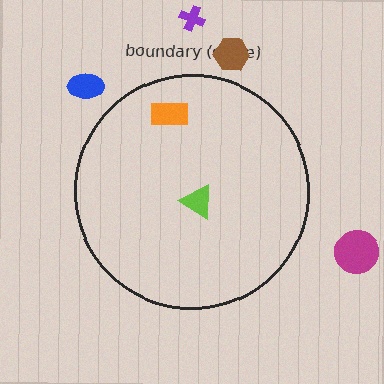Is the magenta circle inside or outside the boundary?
Outside.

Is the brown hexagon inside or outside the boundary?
Outside.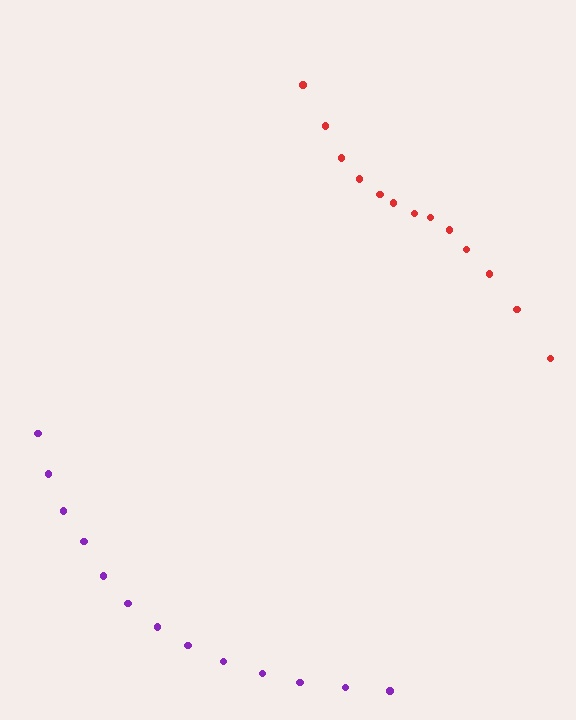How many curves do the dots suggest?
There are 2 distinct paths.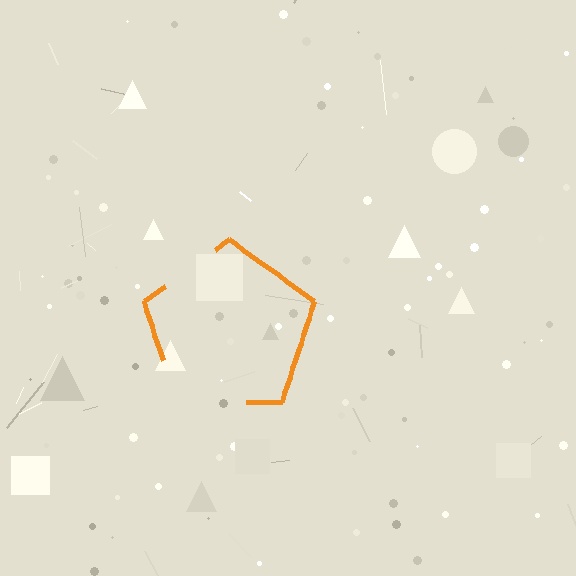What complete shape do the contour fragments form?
The contour fragments form a pentagon.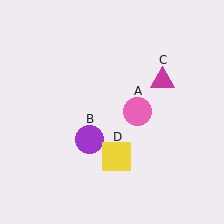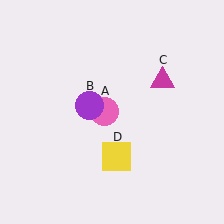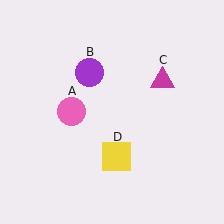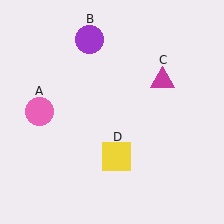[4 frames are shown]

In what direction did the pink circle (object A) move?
The pink circle (object A) moved left.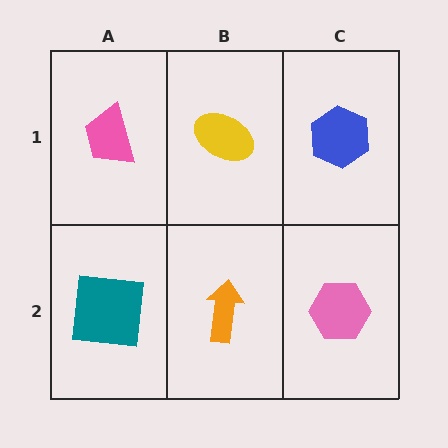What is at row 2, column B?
An orange arrow.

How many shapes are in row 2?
3 shapes.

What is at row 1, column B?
A yellow ellipse.